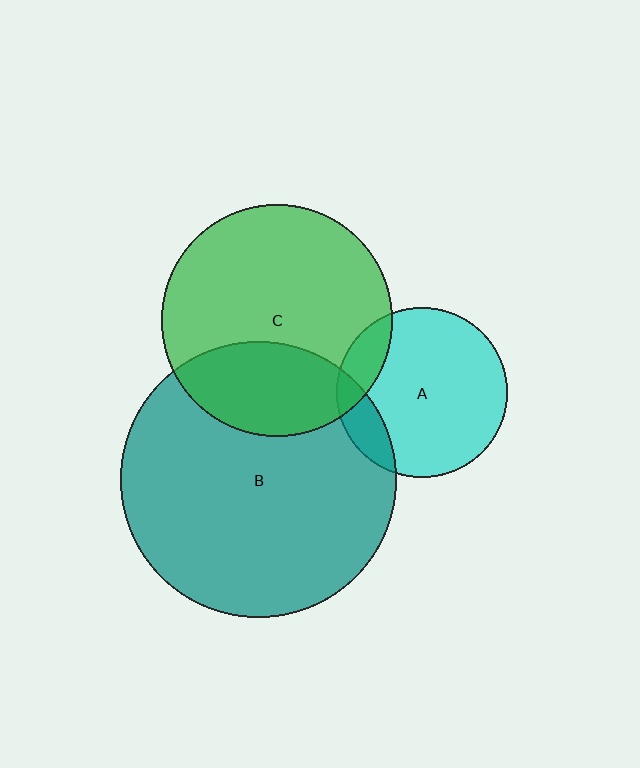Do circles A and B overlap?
Yes.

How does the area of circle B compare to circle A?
Approximately 2.6 times.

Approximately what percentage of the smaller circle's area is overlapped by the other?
Approximately 15%.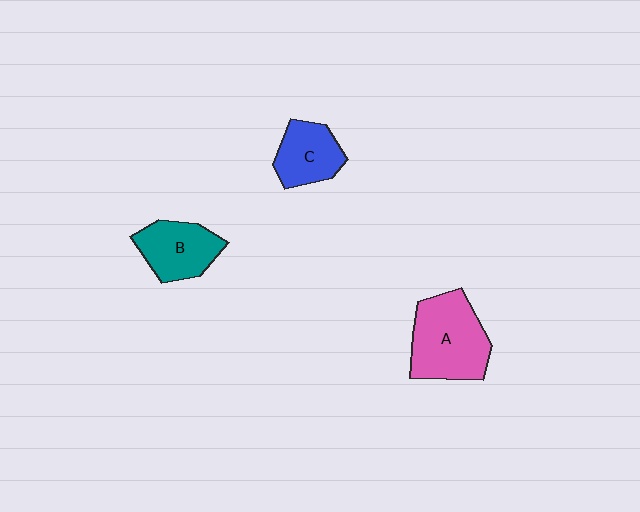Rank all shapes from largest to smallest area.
From largest to smallest: A (pink), B (teal), C (blue).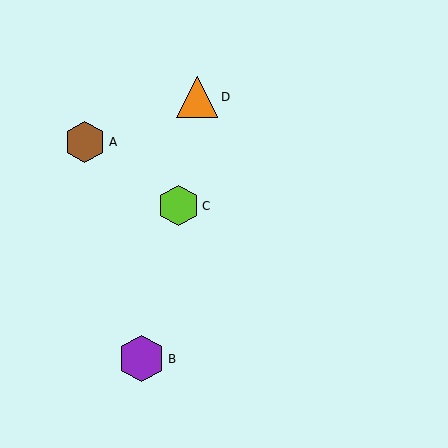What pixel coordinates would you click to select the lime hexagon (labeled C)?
Click at (179, 206) to select the lime hexagon C.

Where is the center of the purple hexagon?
The center of the purple hexagon is at (142, 359).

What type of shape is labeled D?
Shape D is an orange triangle.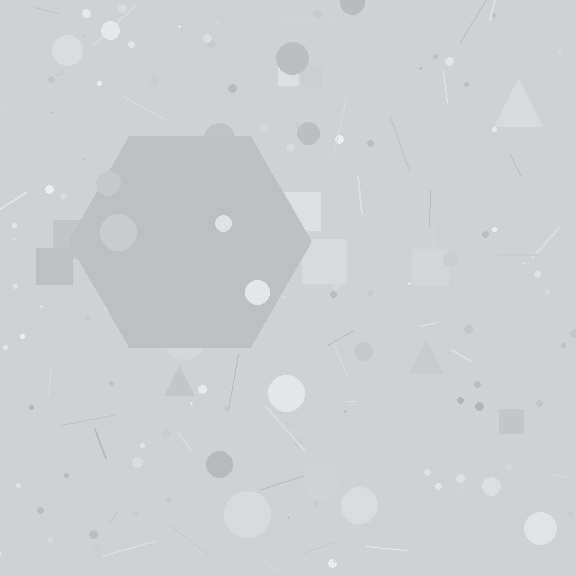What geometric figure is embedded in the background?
A hexagon is embedded in the background.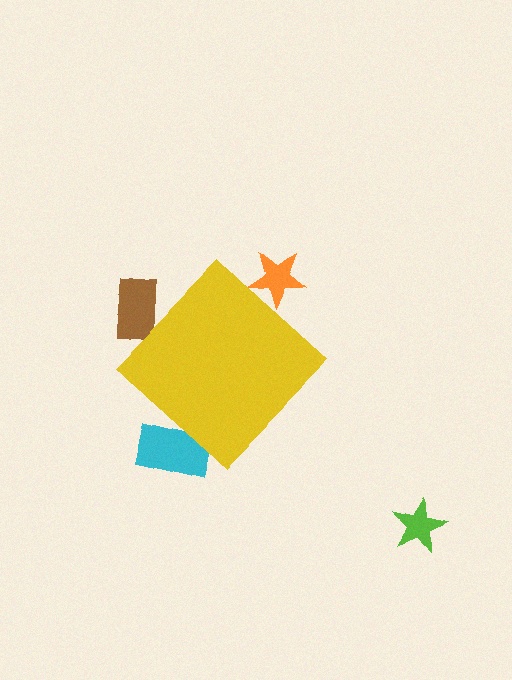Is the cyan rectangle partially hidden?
Yes, the cyan rectangle is partially hidden behind the yellow diamond.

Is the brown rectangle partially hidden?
Yes, the brown rectangle is partially hidden behind the yellow diamond.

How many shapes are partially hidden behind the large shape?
3 shapes are partially hidden.